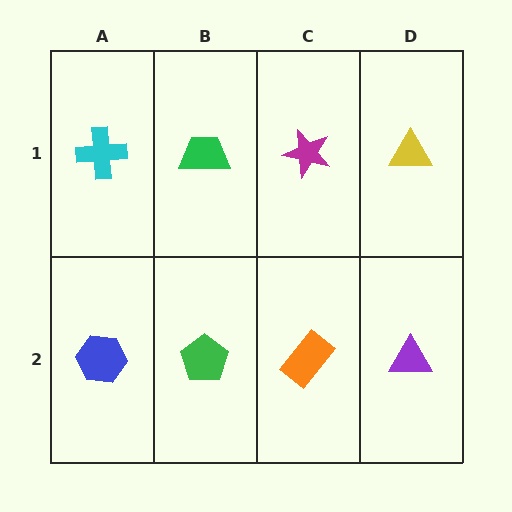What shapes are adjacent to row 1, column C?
An orange rectangle (row 2, column C), a green trapezoid (row 1, column B), a yellow triangle (row 1, column D).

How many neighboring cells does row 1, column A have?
2.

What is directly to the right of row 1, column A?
A green trapezoid.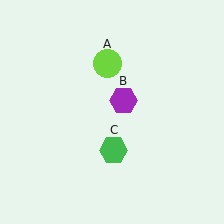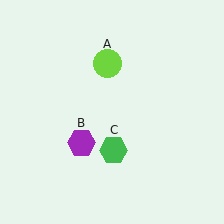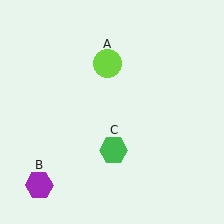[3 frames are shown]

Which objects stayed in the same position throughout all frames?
Lime circle (object A) and green hexagon (object C) remained stationary.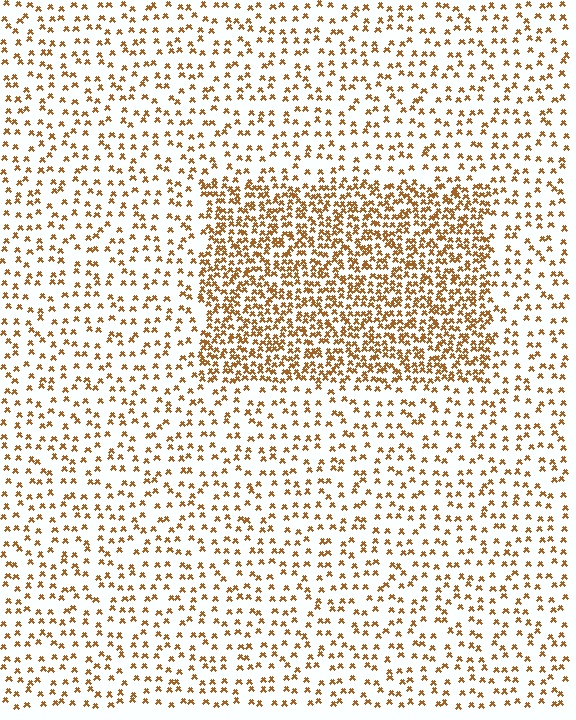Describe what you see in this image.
The image contains small brown elements arranged at two different densities. A rectangle-shaped region is visible where the elements are more densely packed than the surrounding area.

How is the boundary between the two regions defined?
The boundary is defined by a change in element density (approximately 2.5x ratio). All elements are the same color, size, and shape.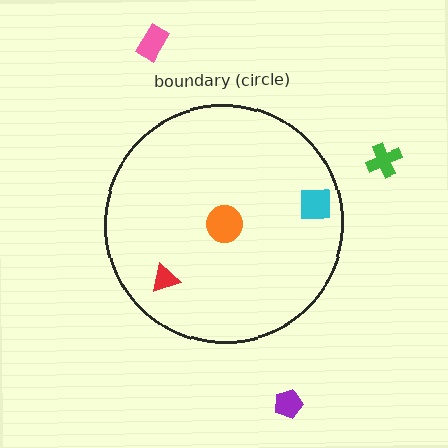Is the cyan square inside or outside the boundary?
Inside.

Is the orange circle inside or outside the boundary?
Inside.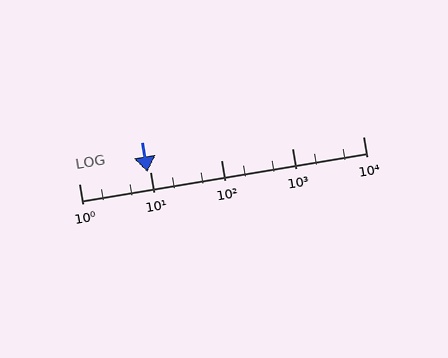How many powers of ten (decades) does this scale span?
The scale spans 4 decades, from 1 to 10000.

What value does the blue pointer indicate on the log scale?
The pointer indicates approximately 9.2.